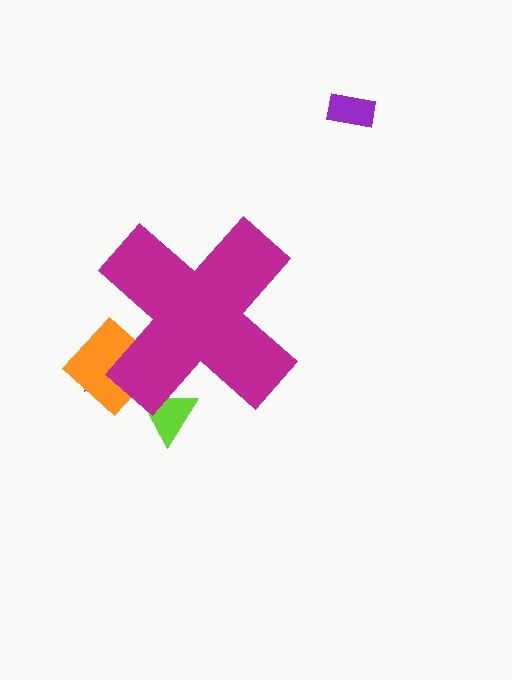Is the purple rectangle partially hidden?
No, the purple rectangle is fully visible.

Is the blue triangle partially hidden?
Yes, the blue triangle is partially hidden behind the magenta cross.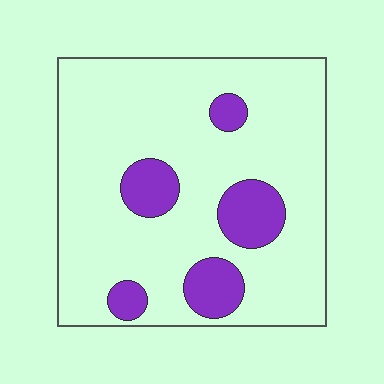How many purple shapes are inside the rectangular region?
5.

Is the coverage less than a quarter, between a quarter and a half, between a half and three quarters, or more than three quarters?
Less than a quarter.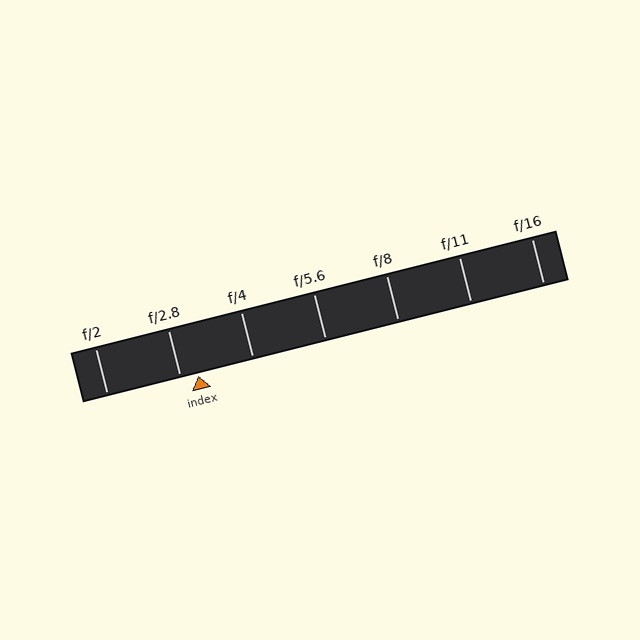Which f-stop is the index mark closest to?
The index mark is closest to f/2.8.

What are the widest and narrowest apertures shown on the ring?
The widest aperture shown is f/2 and the narrowest is f/16.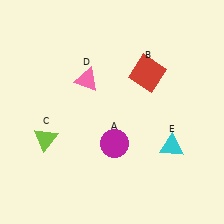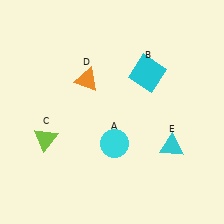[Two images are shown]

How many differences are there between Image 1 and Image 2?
There are 3 differences between the two images.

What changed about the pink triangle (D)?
In Image 1, D is pink. In Image 2, it changed to orange.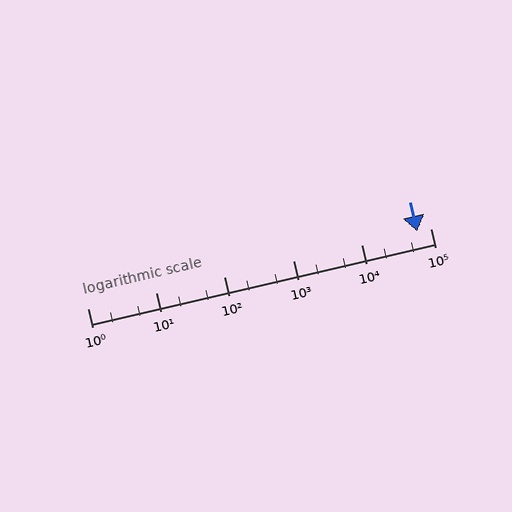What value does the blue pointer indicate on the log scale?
The pointer indicates approximately 65000.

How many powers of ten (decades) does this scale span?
The scale spans 5 decades, from 1 to 100000.